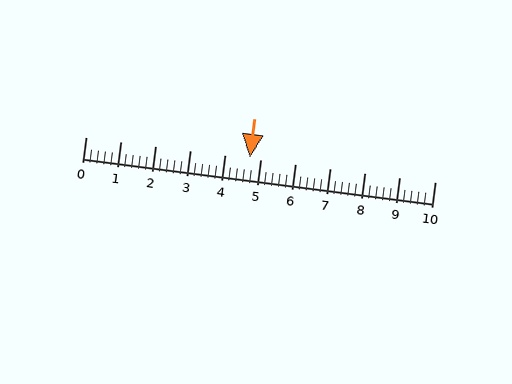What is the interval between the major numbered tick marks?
The major tick marks are spaced 1 units apart.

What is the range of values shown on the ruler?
The ruler shows values from 0 to 10.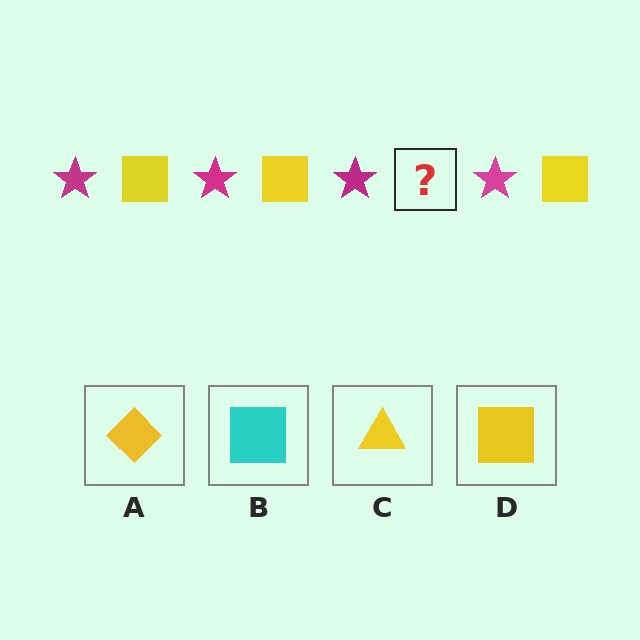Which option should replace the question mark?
Option D.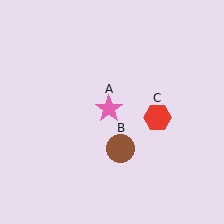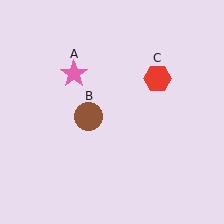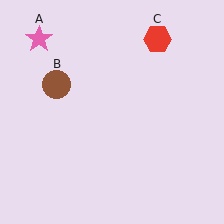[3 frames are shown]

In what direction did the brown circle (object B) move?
The brown circle (object B) moved up and to the left.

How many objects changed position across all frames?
3 objects changed position: pink star (object A), brown circle (object B), red hexagon (object C).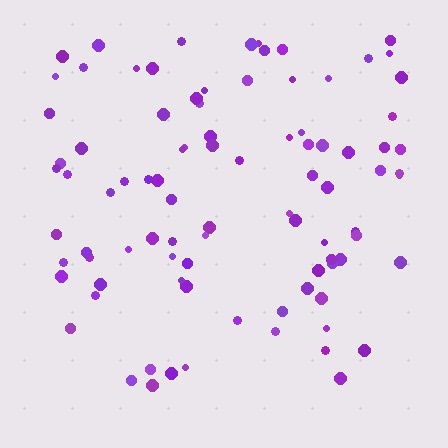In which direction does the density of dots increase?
From bottom to top, with the top side densest.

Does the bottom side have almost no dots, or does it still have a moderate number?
Still a moderate number, just noticeably fewer than the top.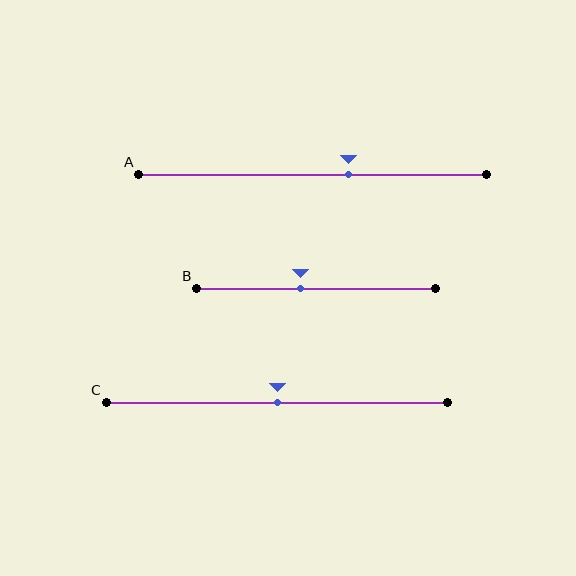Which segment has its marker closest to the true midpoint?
Segment C has its marker closest to the true midpoint.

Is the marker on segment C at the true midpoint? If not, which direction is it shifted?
Yes, the marker on segment C is at the true midpoint.